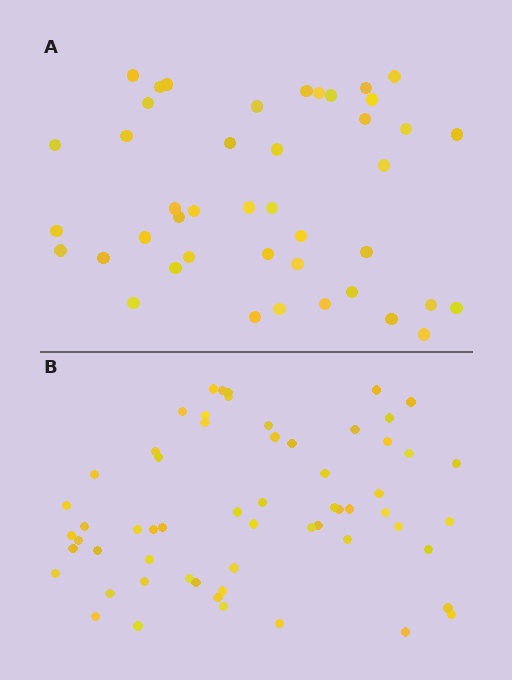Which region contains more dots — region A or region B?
Region B (the bottom region) has more dots.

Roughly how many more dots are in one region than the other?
Region B has approximately 15 more dots than region A.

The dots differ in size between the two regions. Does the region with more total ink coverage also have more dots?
No. Region A has more total ink coverage because its dots are larger, but region B actually contains more individual dots. Total area can be misleading — the number of items is what matters here.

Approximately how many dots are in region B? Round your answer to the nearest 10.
About 60 dots.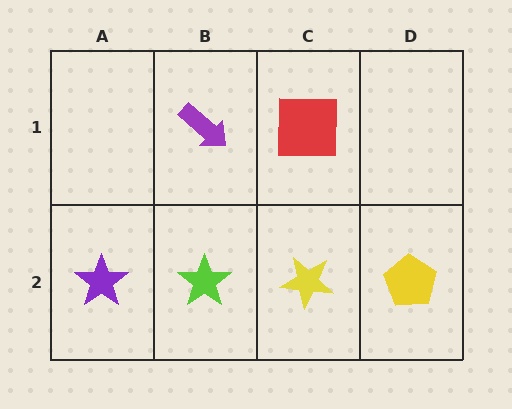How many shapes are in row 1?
2 shapes.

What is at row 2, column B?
A lime star.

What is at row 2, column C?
A yellow star.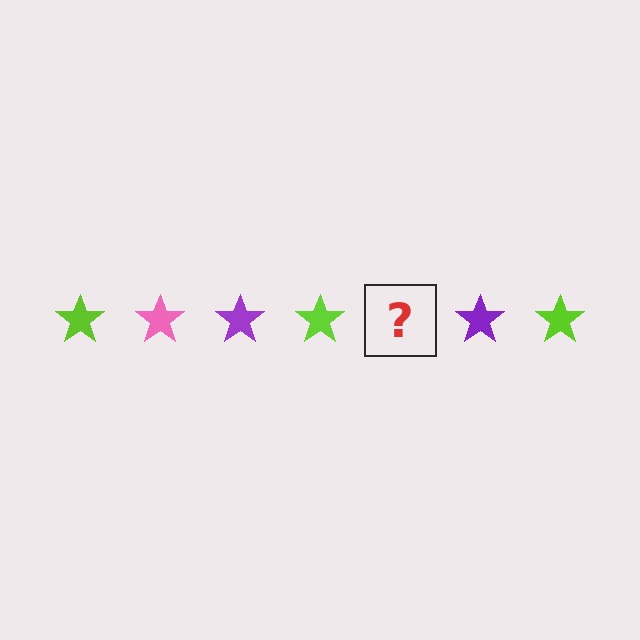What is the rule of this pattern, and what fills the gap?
The rule is that the pattern cycles through lime, pink, purple stars. The gap should be filled with a pink star.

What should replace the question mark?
The question mark should be replaced with a pink star.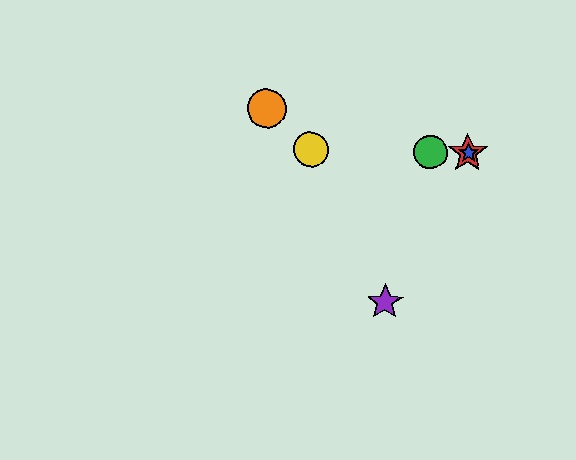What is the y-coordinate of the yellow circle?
The yellow circle is at y≈150.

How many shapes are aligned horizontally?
4 shapes (the red star, the blue star, the green circle, the yellow circle) are aligned horizontally.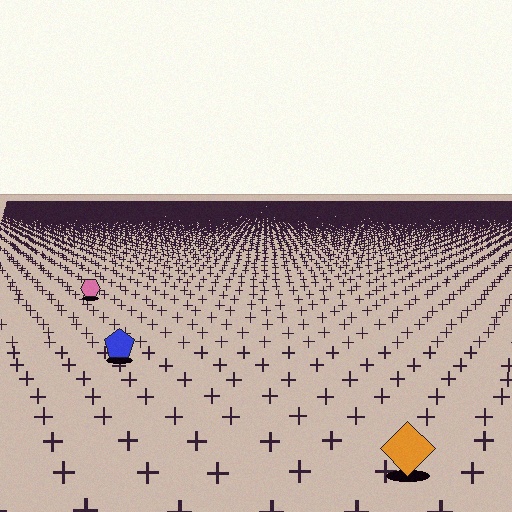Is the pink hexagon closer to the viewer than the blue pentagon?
No. The blue pentagon is closer — you can tell from the texture gradient: the ground texture is coarser near it.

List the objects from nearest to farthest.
From nearest to farthest: the orange diamond, the blue pentagon, the pink hexagon.